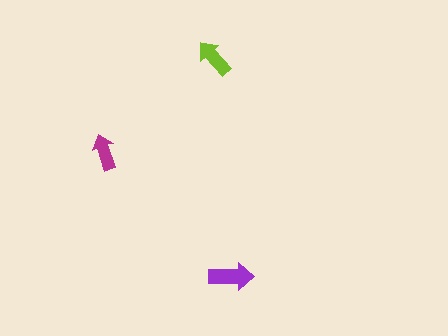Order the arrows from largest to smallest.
the purple one, the lime one, the magenta one.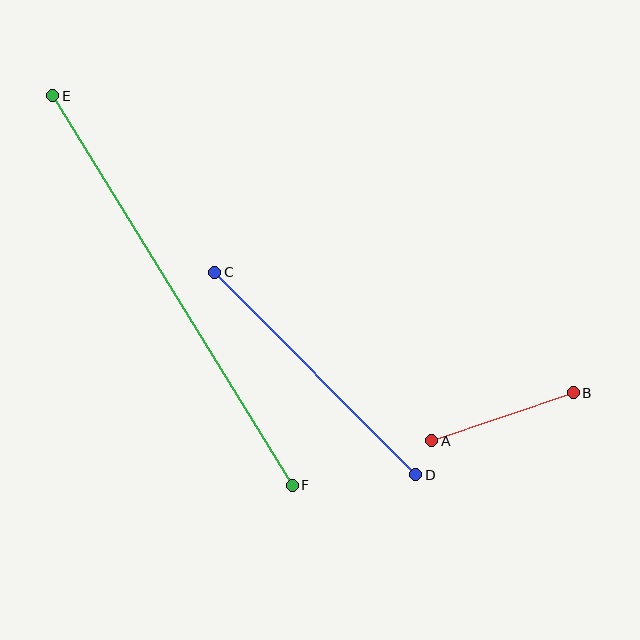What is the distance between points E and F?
The distance is approximately 457 pixels.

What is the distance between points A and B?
The distance is approximately 149 pixels.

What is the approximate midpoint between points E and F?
The midpoint is at approximately (172, 291) pixels.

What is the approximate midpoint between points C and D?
The midpoint is at approximately (315, 374) pixels.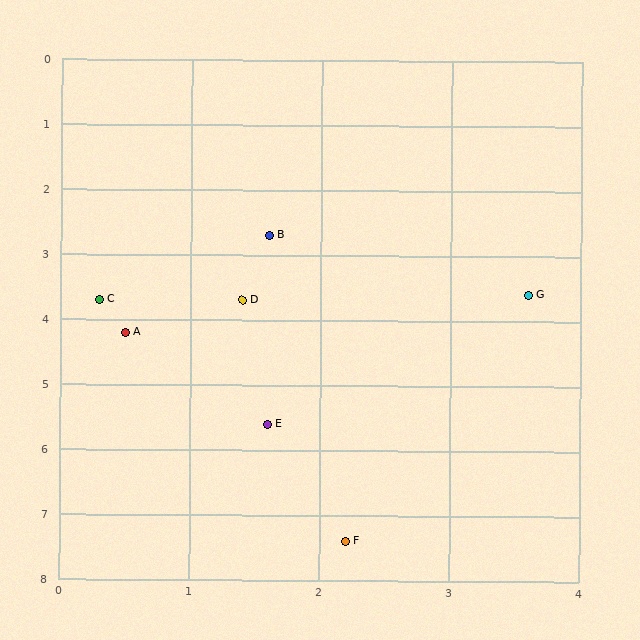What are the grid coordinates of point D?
Point D is at approximately (1.4, 3.7).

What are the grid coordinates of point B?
Point B is at approximately (1.6, 2.7).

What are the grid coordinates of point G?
Point G is at approximately (3.6, 3.6).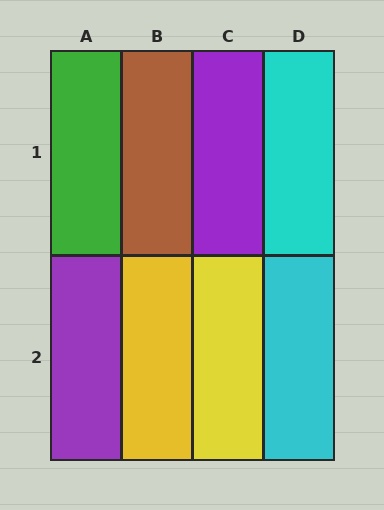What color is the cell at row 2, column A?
Purple.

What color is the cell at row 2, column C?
Yellow.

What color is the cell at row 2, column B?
Yellow.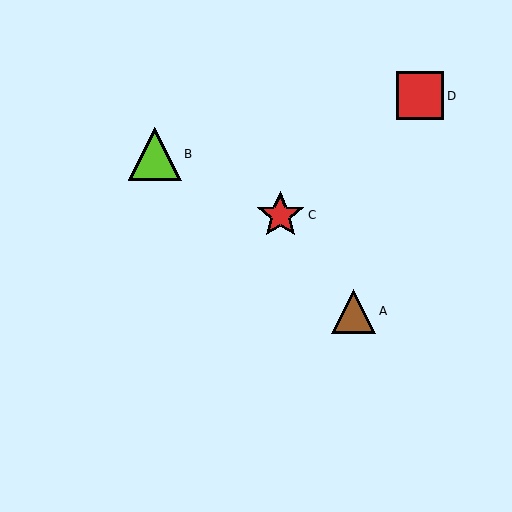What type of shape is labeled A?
Shape A is a brown triangle.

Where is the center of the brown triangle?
The center of the brown triangle is at (354, 311).